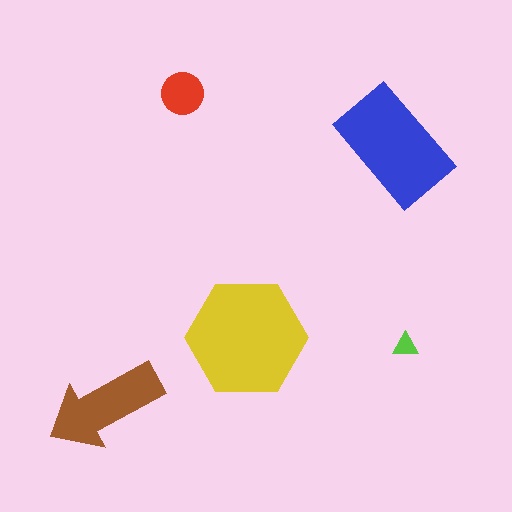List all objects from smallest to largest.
The lime triangle, the red circle, the brown arrow, the blue rectangle, the yellow hexagon.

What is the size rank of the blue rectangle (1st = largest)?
2nd.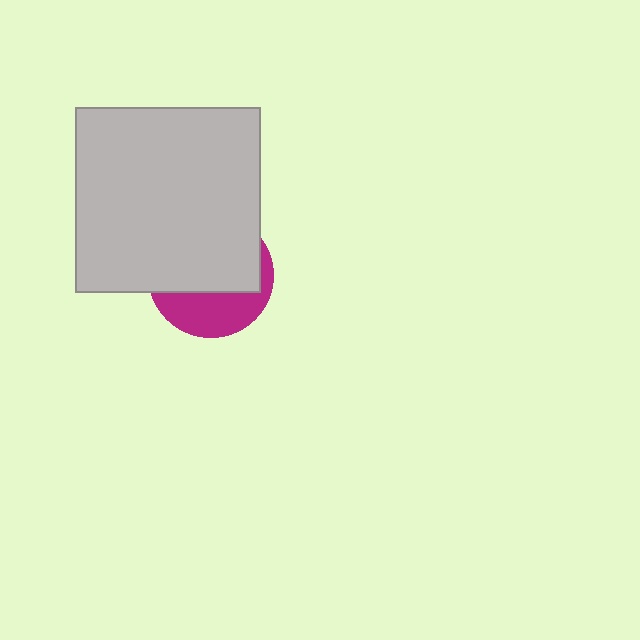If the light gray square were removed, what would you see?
You would see the complete magenta circle.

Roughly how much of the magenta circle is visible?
A small part of it is visible (roughly 36%).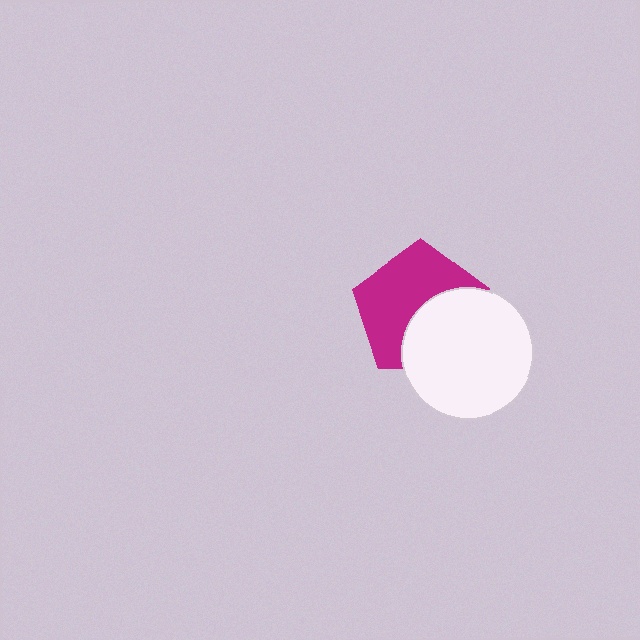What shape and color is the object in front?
The object in front is a white circle.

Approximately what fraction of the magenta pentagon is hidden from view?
Roughly 42% of the magenta pentagon is hidden behind the white circle.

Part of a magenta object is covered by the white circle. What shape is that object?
It is a pentagon.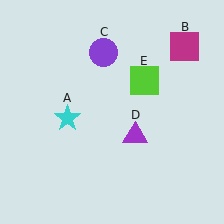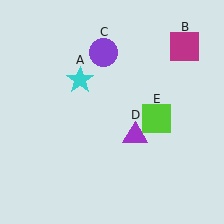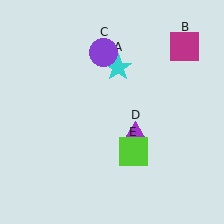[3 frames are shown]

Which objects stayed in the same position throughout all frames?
Magenta square (object B) and purple circle (object C) and purple triangle (object D) remained stationary.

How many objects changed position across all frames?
2 objects changed position: cyan star (object A), lime square (object E).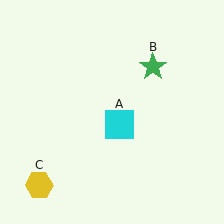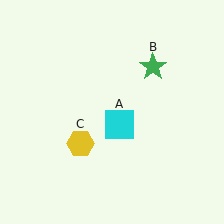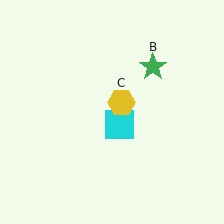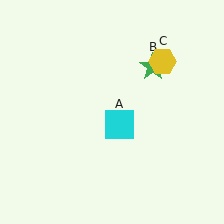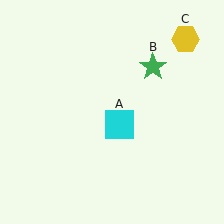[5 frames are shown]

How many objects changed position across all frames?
1 object changed position: yellow hexagon (object C).